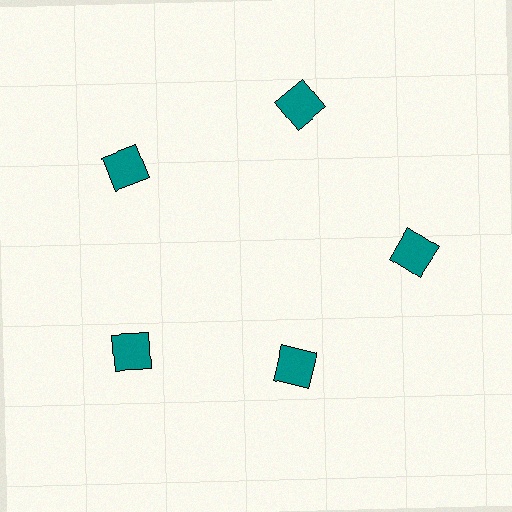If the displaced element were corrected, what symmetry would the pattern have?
It would have 5-fold rotational symmetry — the pattern would map onto itself every 72 degrees.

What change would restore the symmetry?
The symmetry would be restored by moving it outward, back onto the ring so that all 5 squares sit at equal angles and equal distance from the center.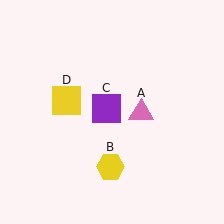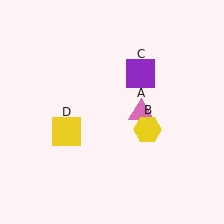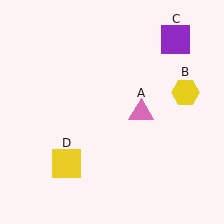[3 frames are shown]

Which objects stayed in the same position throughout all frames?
Pink triangle (object A) remained stationary.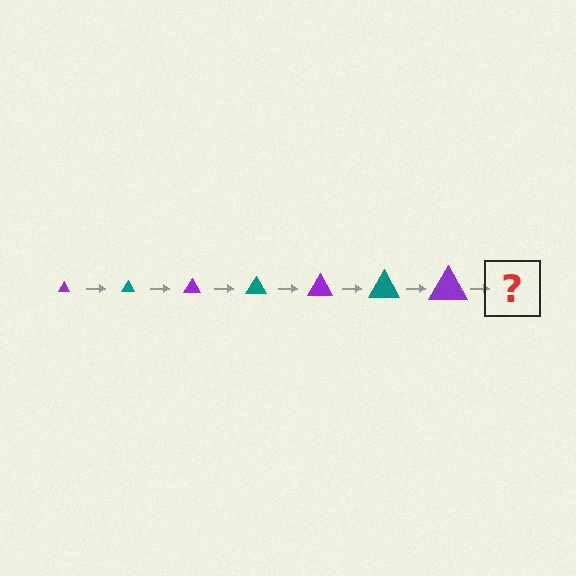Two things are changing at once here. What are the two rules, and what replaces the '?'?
The two rules are that the triangle grows larger each step and the color cycles through purple and teal. The '?' should be a teal triangle, larger than the previous one.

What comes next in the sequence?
The next element should be a teal triangle, larger than the previous one.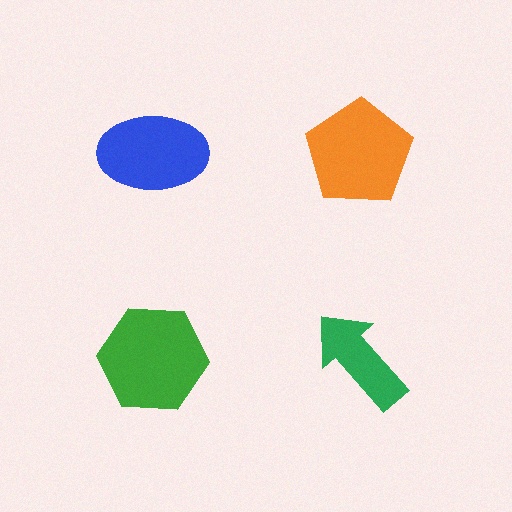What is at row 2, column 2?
A green arrow.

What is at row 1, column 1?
A blue ellipse.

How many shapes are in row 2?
2 shapes.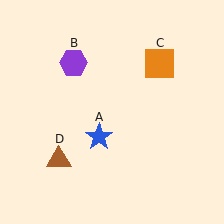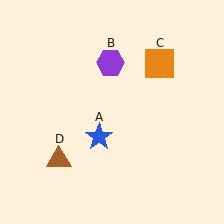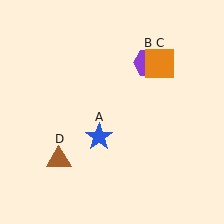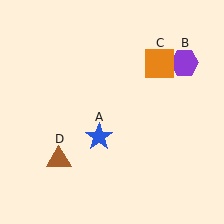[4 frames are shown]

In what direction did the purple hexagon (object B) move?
The purple hexagon (object B) moved right.